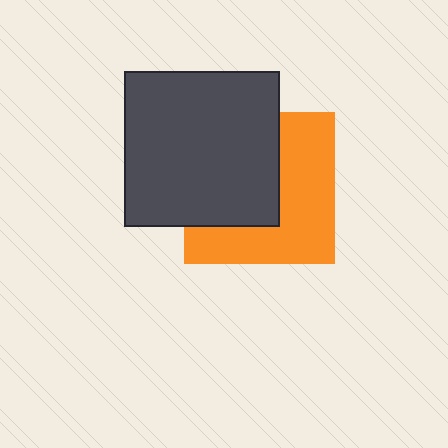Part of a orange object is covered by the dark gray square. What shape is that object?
It is a square.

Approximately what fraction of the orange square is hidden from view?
Roughly 48% of the orange square is hidden behind the dark gray square.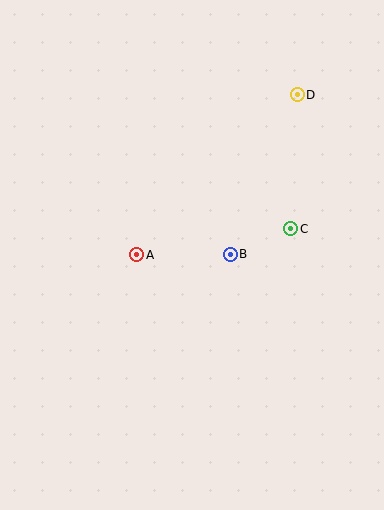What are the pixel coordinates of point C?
Point C is at (291, 229).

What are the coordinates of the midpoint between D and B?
The midpoint between D and B is at (264, 174).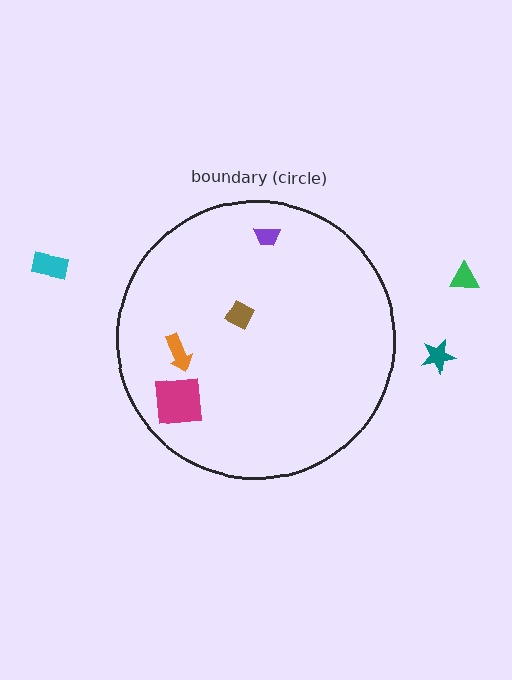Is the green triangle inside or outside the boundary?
Outside.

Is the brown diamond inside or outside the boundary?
Inside.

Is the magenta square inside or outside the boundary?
Inside.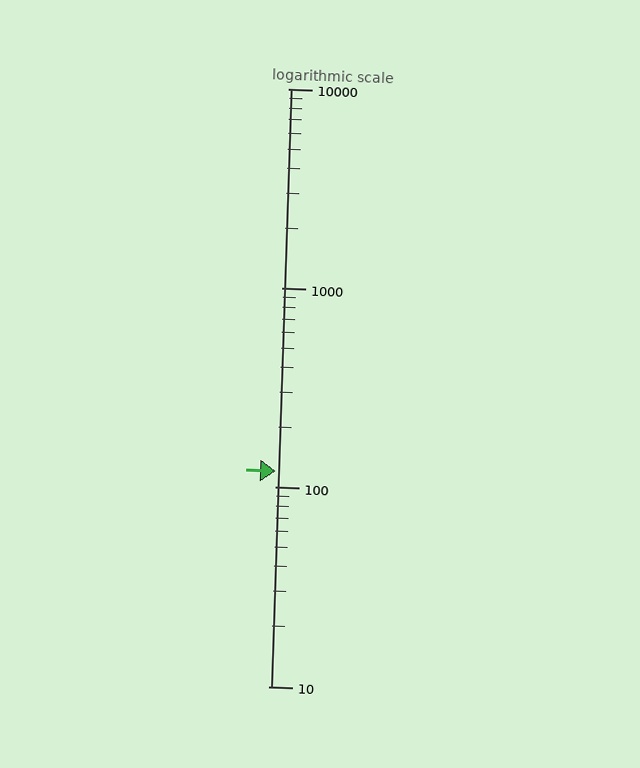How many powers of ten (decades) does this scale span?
The scale spans 3 decades, from 10 to 10000.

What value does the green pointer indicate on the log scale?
The pointer indicates approximately 120.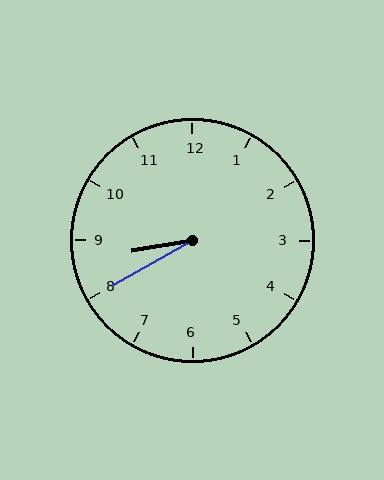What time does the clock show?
8:40.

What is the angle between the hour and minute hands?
Approximately 20 degrees.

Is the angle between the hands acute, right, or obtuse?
It is acute.